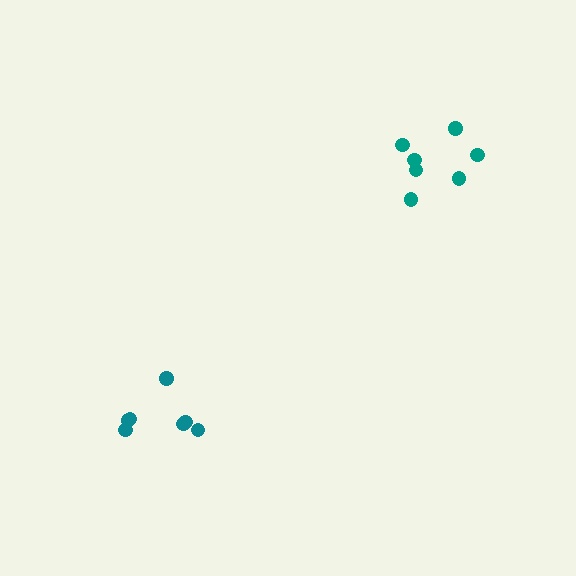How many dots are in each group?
Group 1: 7 dots, Group 2: 7 dots (14 total).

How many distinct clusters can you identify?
There are 2 distinct clusters.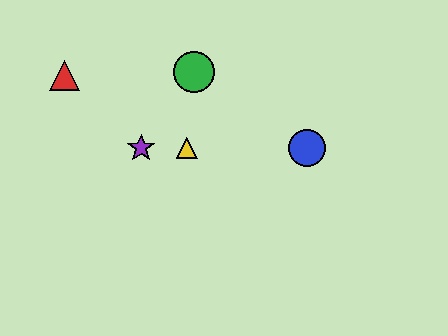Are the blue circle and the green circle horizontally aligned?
No, the blue circle is at y≈148 and the green circle is at y≈72.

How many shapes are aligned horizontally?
3 shapes (the blue circle, the yellow triangle, the purple star) are aligned horizontally.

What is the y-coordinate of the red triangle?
The red triangle is at y≈75.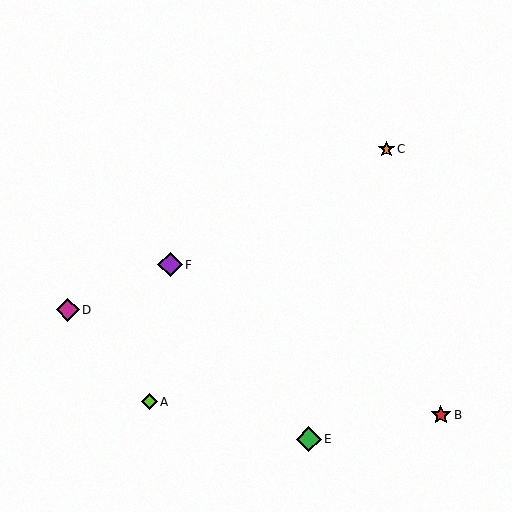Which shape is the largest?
The green diamond (labeled E) is the largest.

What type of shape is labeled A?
Shape A is a lime diamond.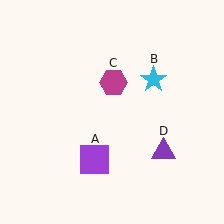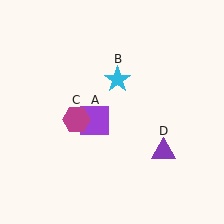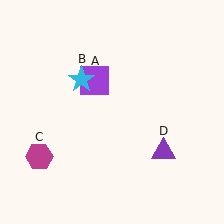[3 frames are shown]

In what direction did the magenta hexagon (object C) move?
The magenta hexagon (object C) moved down and to the left.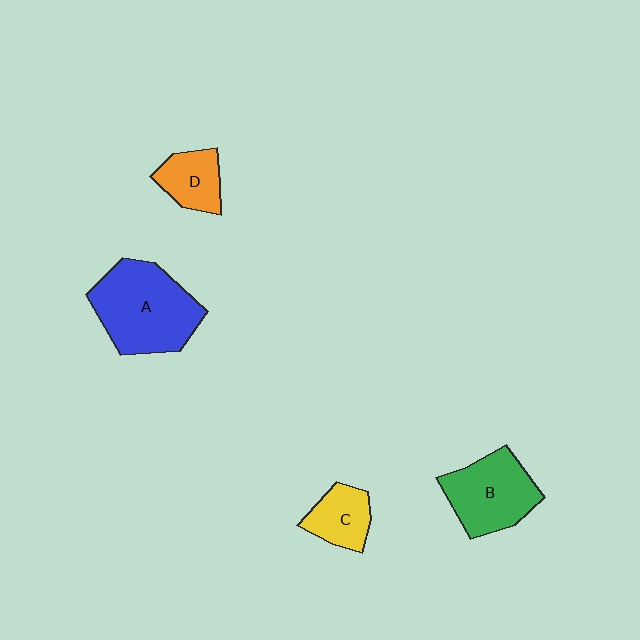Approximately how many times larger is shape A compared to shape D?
Approximately 2.4 times.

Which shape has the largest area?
Shape A (blue).